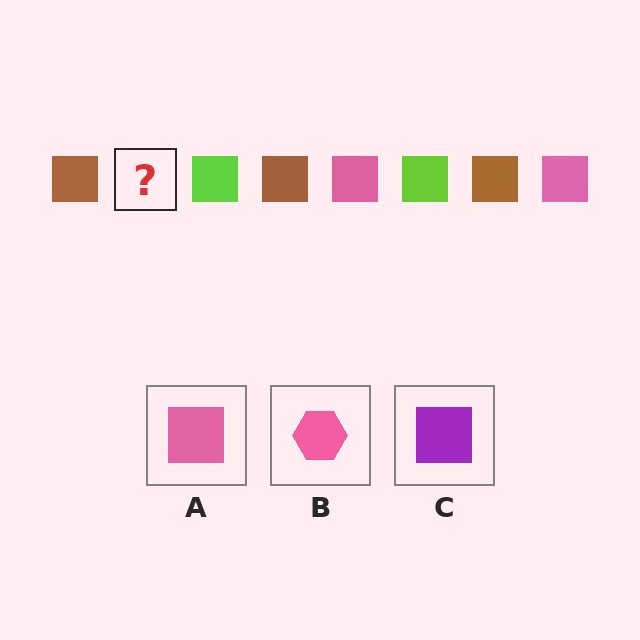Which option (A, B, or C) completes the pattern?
A.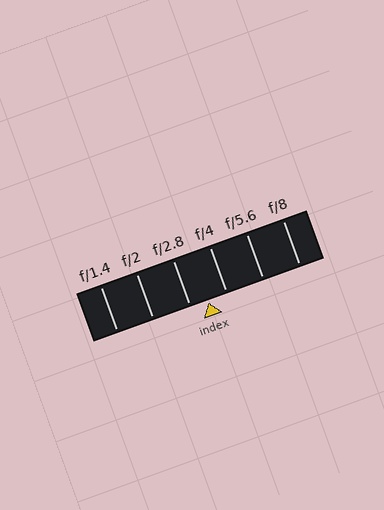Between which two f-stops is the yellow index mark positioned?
The index mark is between f/2.8 and f/4.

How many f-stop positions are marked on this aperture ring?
There are 6 f-stop positions marked.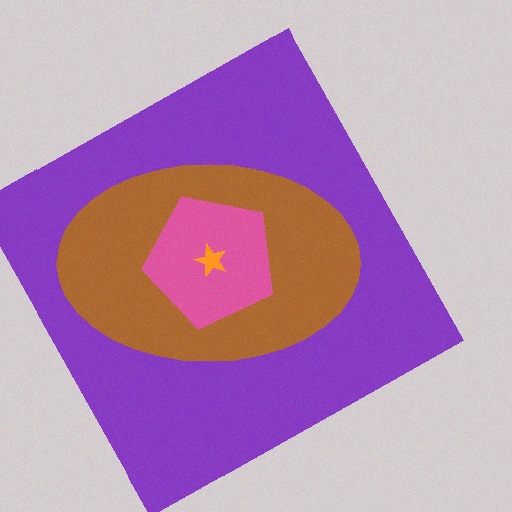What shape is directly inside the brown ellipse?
The pink pentagon.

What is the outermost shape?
The purple square.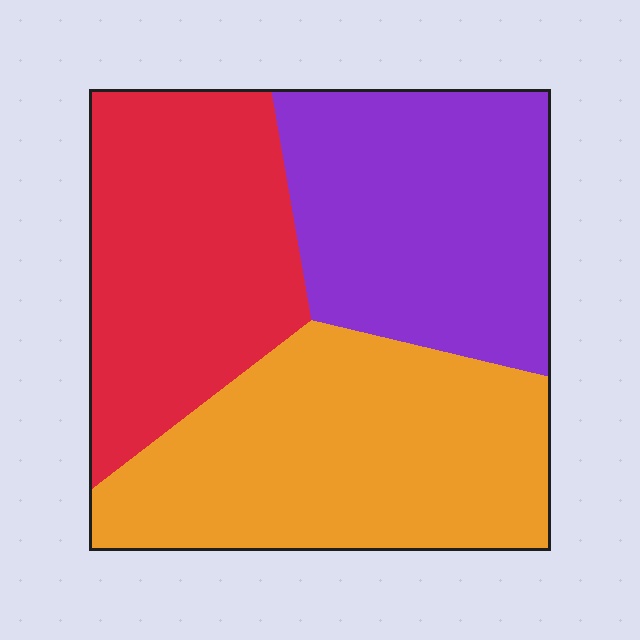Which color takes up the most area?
Orange, at roughly 40%.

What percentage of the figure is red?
Red covers around 30% of the figure.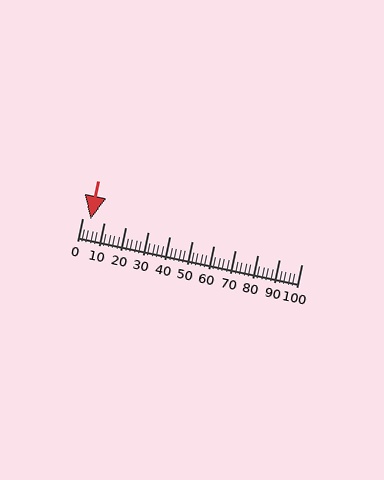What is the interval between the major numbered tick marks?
The major tick marks are spaced 10 units apart.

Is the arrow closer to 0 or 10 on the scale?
The arrow is closer to 0.